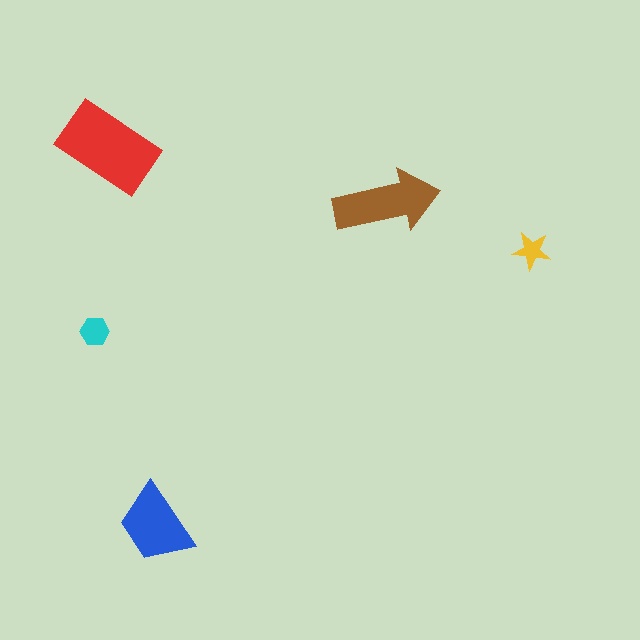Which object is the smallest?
The yellow star.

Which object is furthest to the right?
The yellow star is rightmost.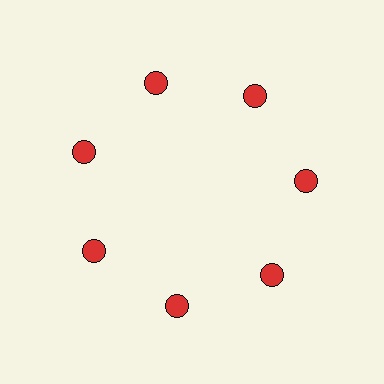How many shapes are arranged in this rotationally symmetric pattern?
There are 7 shapes, arranged in 7 groups of 1.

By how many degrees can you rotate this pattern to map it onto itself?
The pattern maps onto itself every 51 degrees of rotation.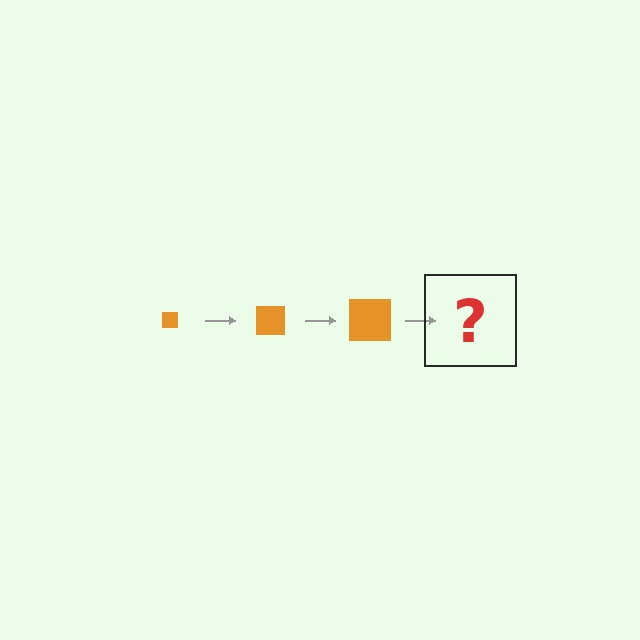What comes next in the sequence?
The next element should be an orange square, larger than the previous one.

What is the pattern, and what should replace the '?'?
The pattern is that the square gets progressively larger each step. The '?' should be an orange square, larger than the previous one.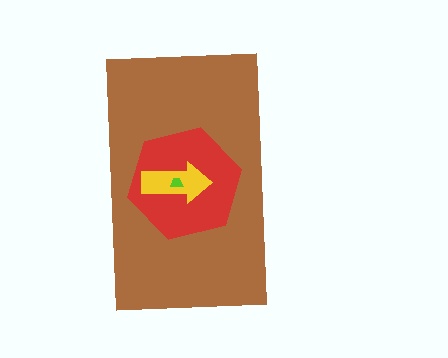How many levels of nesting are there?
4.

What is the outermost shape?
The brown rectangle.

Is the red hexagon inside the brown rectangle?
Yes.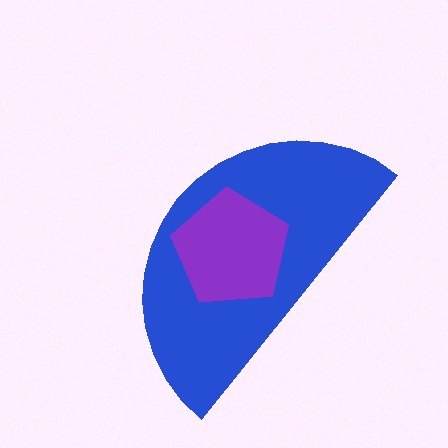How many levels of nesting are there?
2.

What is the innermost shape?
The purple pentagon.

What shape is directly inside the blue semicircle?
The purple pentagon.